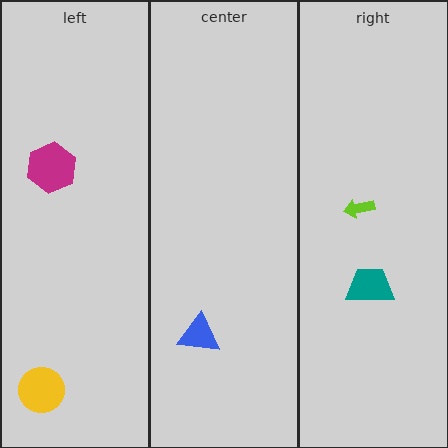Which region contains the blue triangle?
The center region.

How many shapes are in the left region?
2.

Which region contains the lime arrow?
The right region.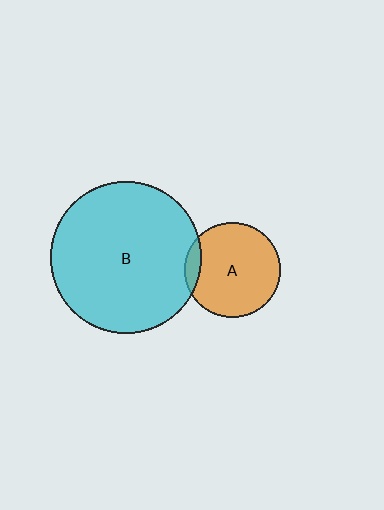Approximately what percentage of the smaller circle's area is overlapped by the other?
Approximately 10%.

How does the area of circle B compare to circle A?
Approximately 2.5 times.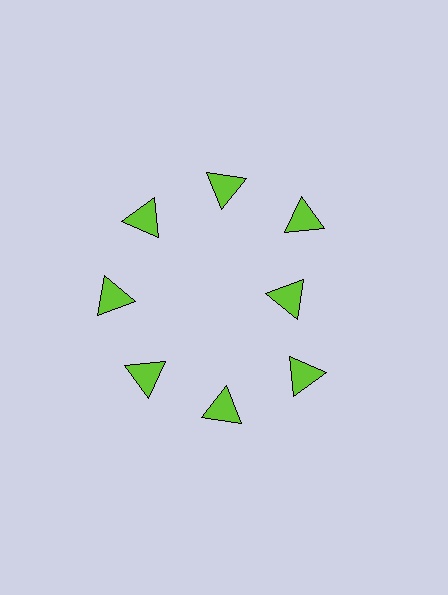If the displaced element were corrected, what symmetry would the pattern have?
It would have 8-fold rotational symmetry — the pattern would map onto itself every 45 degrees.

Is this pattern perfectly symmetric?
No. The 8 lime triangles are arranged in a ring, but one element near the 3 o'clock position is pulled inward toward the center, breaking the 8-fold rotational symmetry.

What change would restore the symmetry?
The symmetry would be restored by moving it outward, back onto the ring so that all 8 triangles sit at equal angles and equal distance from the center.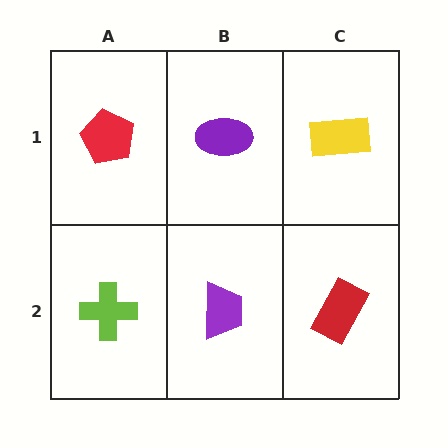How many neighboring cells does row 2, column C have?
2.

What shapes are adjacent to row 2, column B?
A purple ellipse (row 1, column B), a lime cross (row 2, column A), a red rectangle (row 2, column C).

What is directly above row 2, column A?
A red pentagon.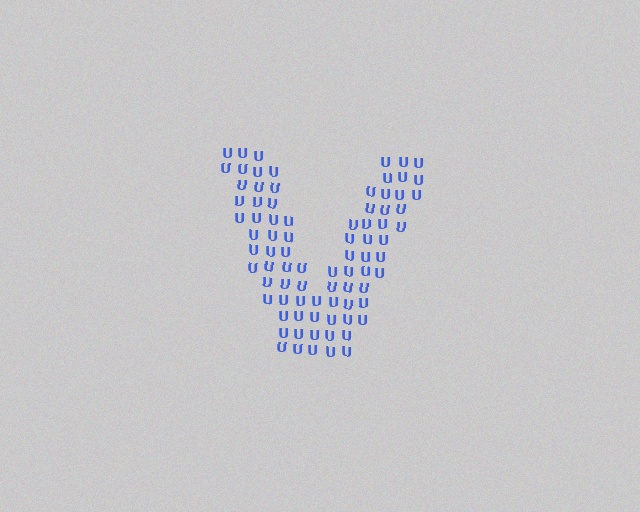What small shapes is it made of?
It is made of small letter U's.